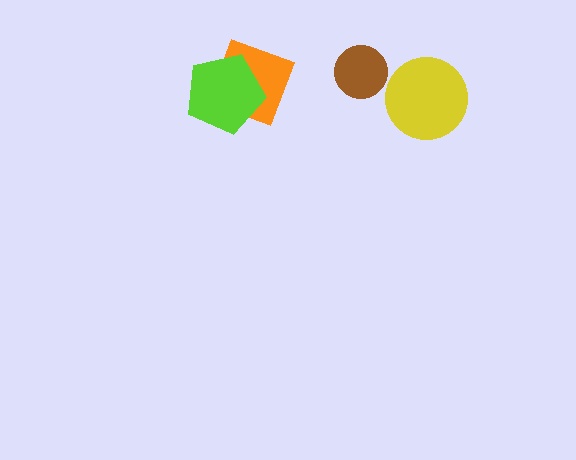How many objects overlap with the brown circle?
0 objects overlap with the brown circle.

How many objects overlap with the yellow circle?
0 objects overlap with the yellow circle.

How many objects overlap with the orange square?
1 object overlaps with the orange square.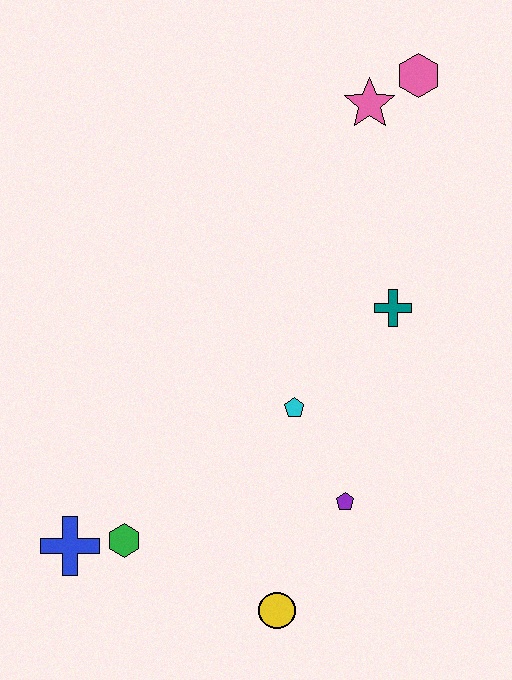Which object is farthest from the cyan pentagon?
The pink hexagon is farthest from the cyan pentagon.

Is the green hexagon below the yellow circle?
No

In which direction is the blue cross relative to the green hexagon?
The blue cross is to the left of the green hexagon.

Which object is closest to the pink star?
The pink hexagon is closest to the pink star.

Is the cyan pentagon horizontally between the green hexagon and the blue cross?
No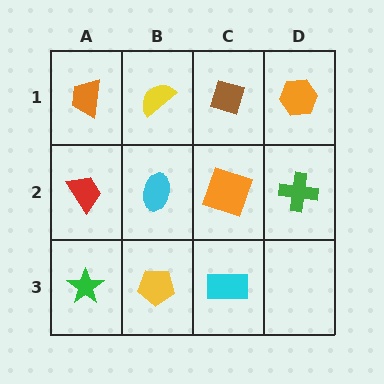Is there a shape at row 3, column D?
No, that cell is empty.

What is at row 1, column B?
A yellow semicircle.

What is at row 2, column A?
A red trapezoid.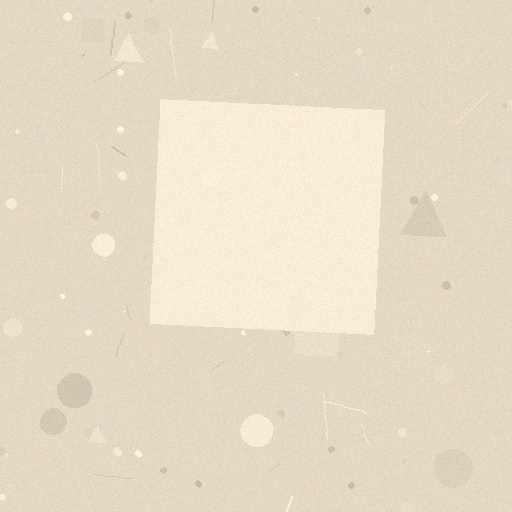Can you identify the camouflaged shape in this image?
The camouflaged shape is a square.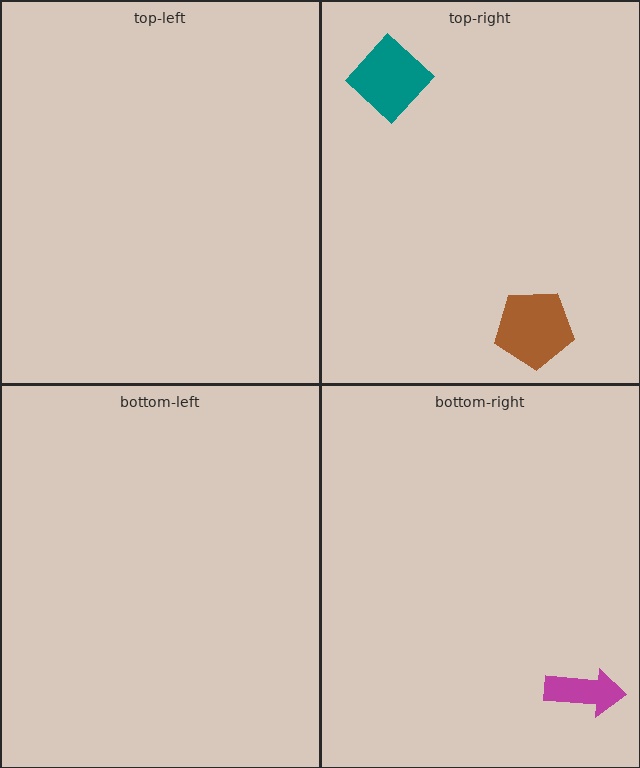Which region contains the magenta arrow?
The bottom-right region.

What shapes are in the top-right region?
The brown pentagon, the teal diamond.